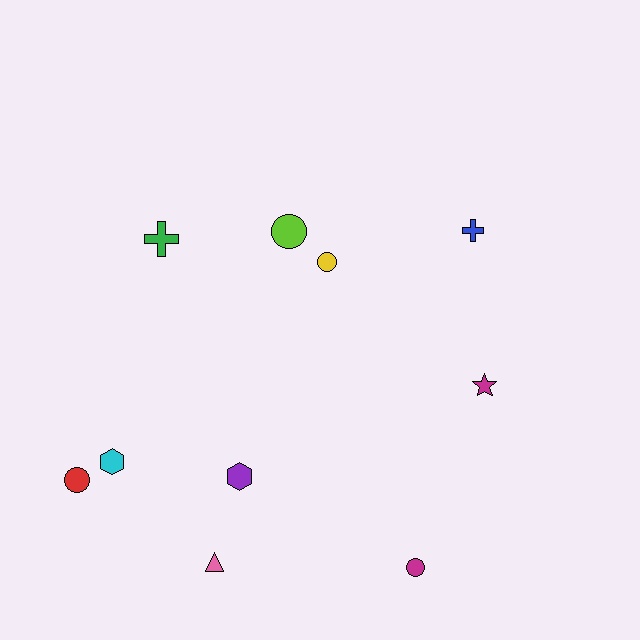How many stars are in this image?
There is 1 star.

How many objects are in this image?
There are 10 objects.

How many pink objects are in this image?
There is 1 pink object.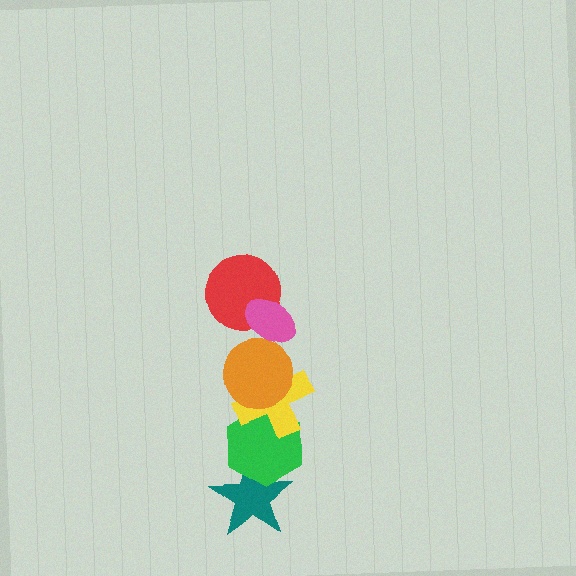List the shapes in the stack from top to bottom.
From top to bottom: the pink ellipse, the red circle, the orange circle, the yellow cross, the green hexagon, the teal star.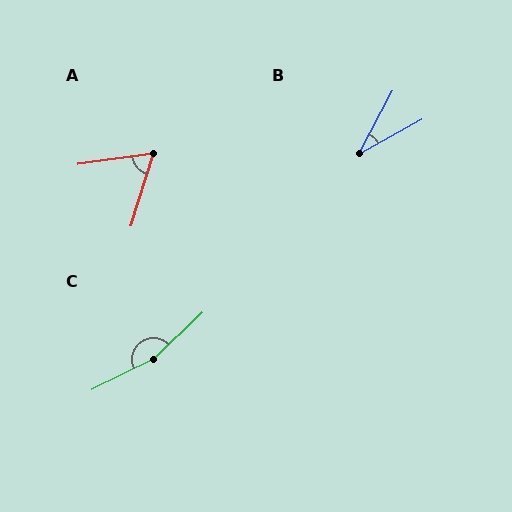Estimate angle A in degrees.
Approximately 65 degrees.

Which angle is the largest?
C, at approximately 162 degrees.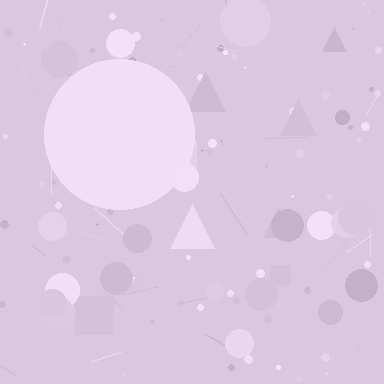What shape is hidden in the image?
A circle is hidden in the image.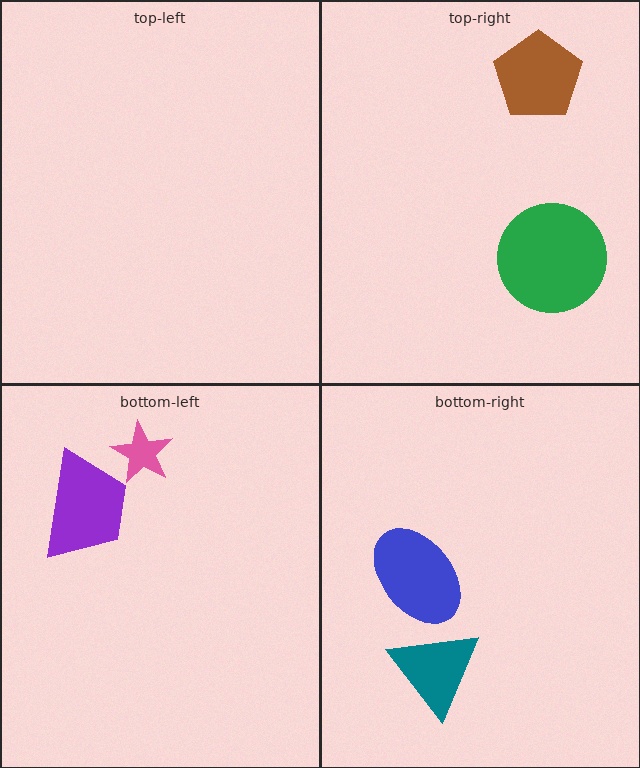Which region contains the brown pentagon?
The top-right region.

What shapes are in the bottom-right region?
The teal triangle, the blue ellipse.